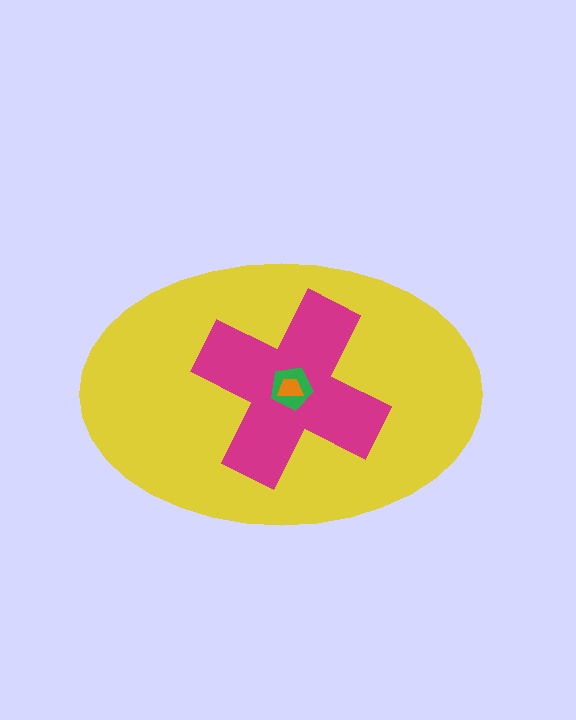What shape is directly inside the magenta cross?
The green pentagon.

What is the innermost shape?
The orange trapezoid.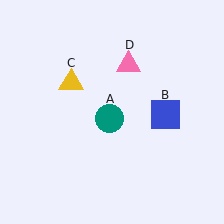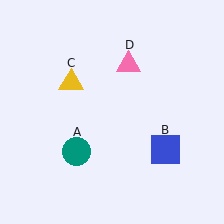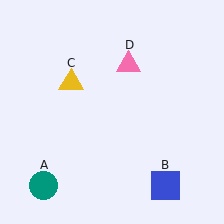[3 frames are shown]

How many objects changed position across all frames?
2 objects changed position: teal circle (object A), blue square (object B).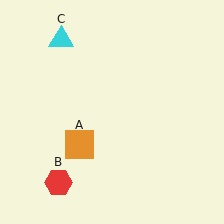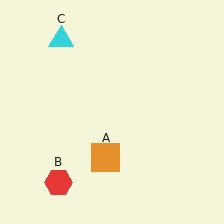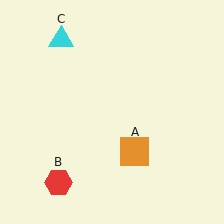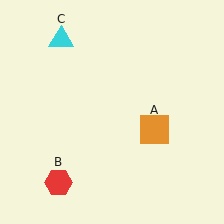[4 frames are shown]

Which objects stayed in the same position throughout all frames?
Red hexagon (object B) and cyan triangle (object C) remained stationary.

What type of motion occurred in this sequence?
The orange square (object A) rotated counterclockwise around the center of the scene.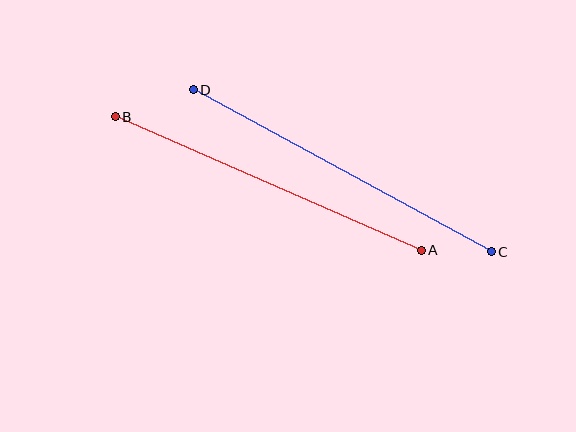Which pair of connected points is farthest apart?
Points C and D are farthest apart.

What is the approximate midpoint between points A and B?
The midpoint is at approximately (268, 184) pixels.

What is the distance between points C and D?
The distance is approximately 339 pixels.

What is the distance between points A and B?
The distance is approximately 334 pixels.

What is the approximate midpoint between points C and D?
The midpoint is at approximately (342, 171) pixels.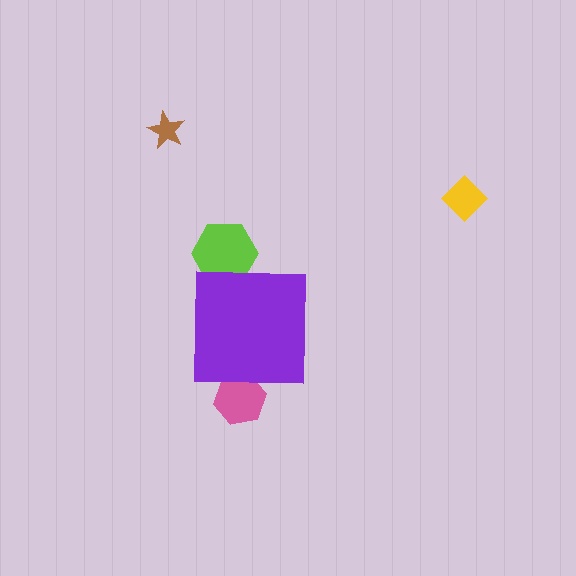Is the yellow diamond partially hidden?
No, the yellow diamond is fully visible.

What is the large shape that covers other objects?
A purple square.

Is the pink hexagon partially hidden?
Yes, the pink hexagon is partially hidden behind the purple square.